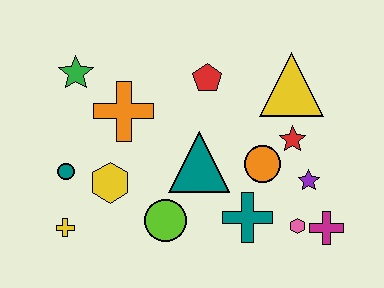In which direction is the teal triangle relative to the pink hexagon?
The teal triangle is to the left of the pink hexagon.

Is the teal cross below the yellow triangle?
Yes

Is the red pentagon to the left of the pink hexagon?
Yes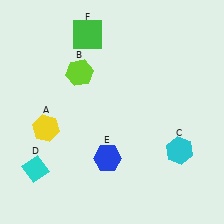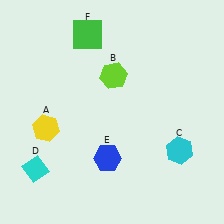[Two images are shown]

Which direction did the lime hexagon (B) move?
The lime hexagon (B) moved right.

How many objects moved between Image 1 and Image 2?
1 object moved between the two images.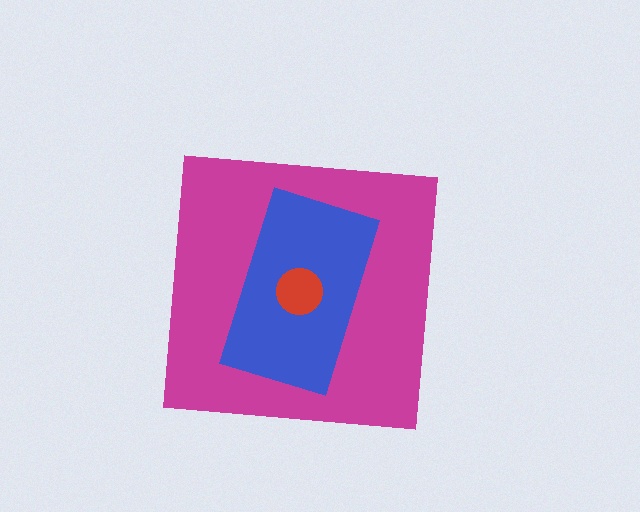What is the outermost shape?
The magenta square.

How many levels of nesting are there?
3.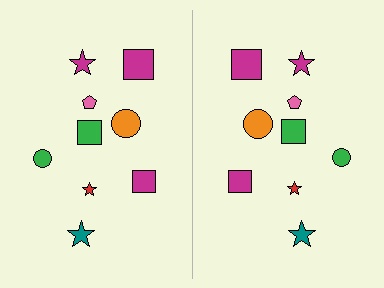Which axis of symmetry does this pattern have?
The pattern has a vertical axis of symmetry running through the center of the image.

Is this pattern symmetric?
Yes, this pattern has bilateral (reflection) symmetry.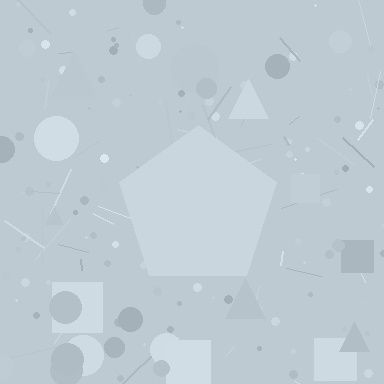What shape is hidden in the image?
A pentagon is hidden in the image.